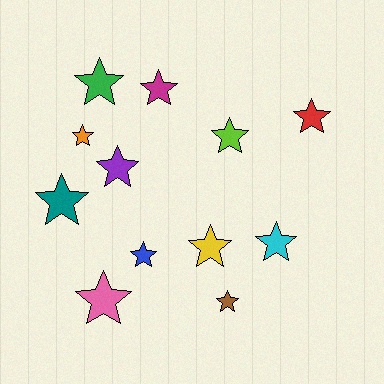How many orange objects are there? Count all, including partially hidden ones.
There is 1 orange object.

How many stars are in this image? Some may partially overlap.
There are 12 stars.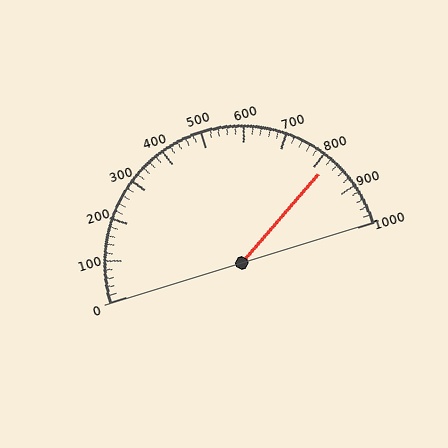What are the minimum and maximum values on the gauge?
The gauge ranges from 0 to 1000.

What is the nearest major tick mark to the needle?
The nearest major tick mark is 800.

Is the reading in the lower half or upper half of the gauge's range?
The reading is in the upper half of the range (0 to 1000).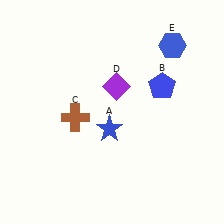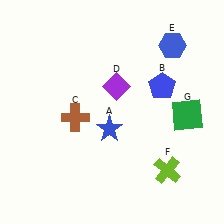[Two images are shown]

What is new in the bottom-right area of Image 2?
A green square (G) was added in the bottom-right area of Image 2.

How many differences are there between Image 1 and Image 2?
There are 2 differences between the two images.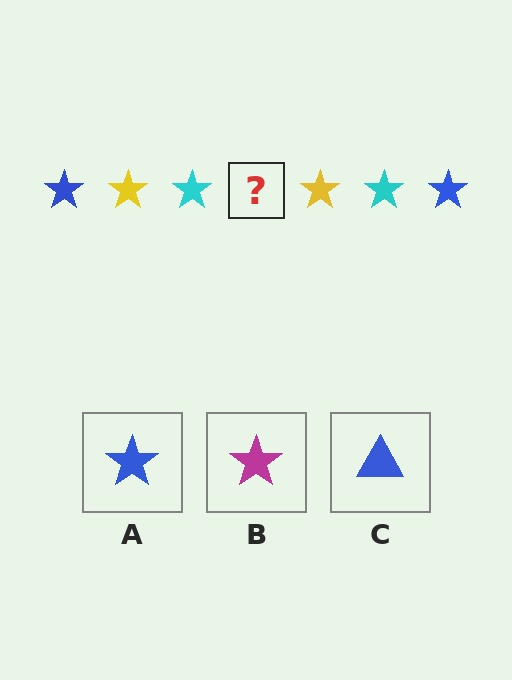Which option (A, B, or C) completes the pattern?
A.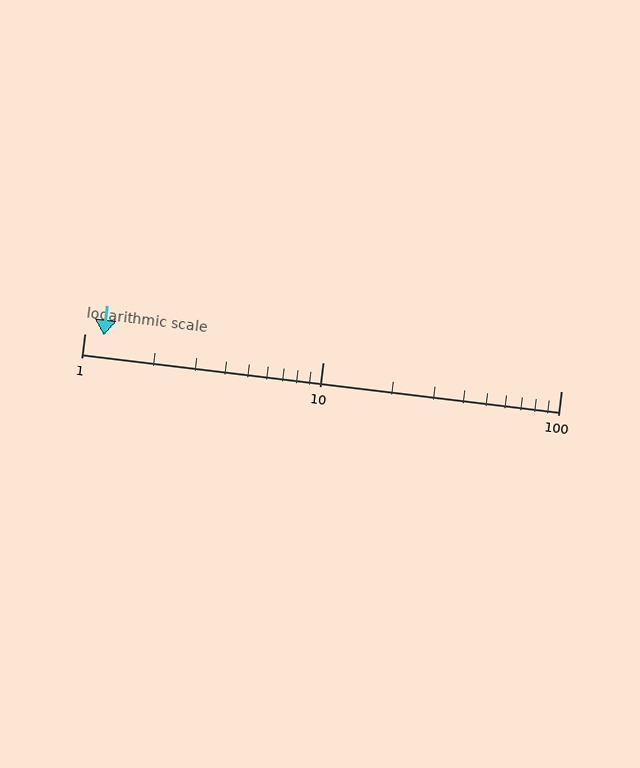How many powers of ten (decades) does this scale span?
The scale spans 2 decades, from 1 to 100.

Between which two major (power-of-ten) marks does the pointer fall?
The pointer is between 1 and 10.